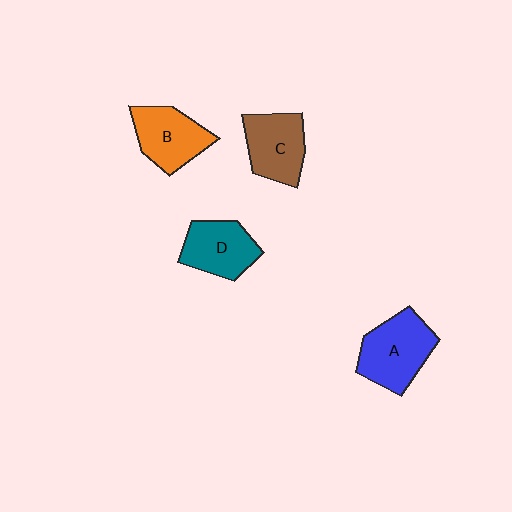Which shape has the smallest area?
Shape D (teal).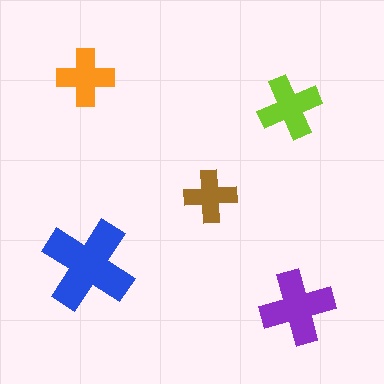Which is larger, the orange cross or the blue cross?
The blue one.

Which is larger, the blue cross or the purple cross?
The blue one.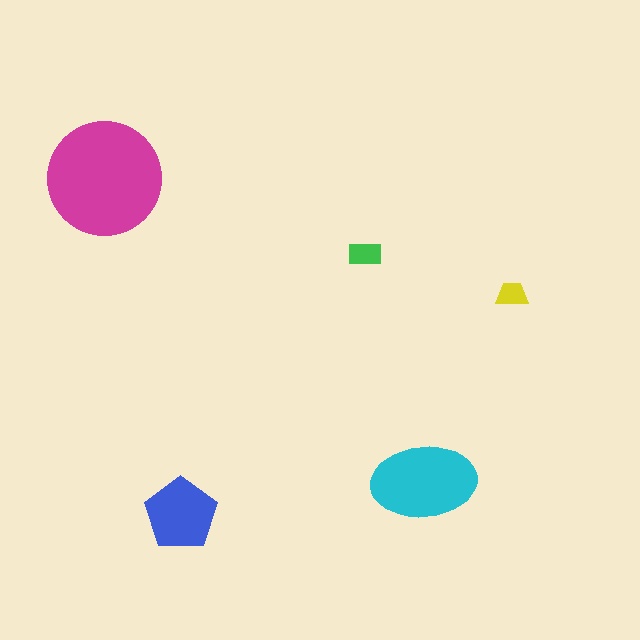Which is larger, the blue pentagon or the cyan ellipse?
The cyan ellipse.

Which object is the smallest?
The yellow trapezoid.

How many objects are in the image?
There are 5 objects in the image.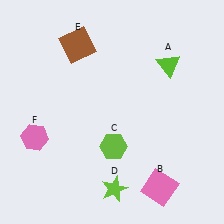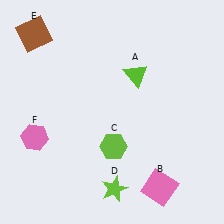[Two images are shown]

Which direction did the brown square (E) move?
The brown square (E) moved left.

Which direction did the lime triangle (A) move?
The lime triangle (A) moved left.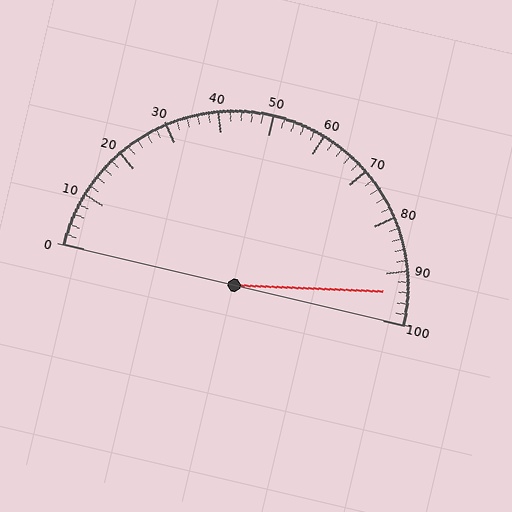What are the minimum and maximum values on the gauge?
The gauge ranges from 0 to 100.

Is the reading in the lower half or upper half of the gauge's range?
The reading is in the upper half of the range (0 to 100).